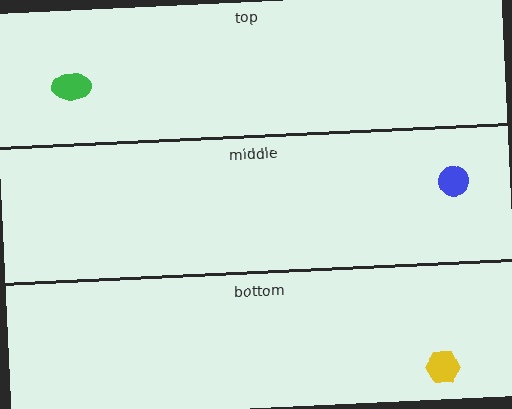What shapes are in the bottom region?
The yellow hexagon.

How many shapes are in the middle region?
1.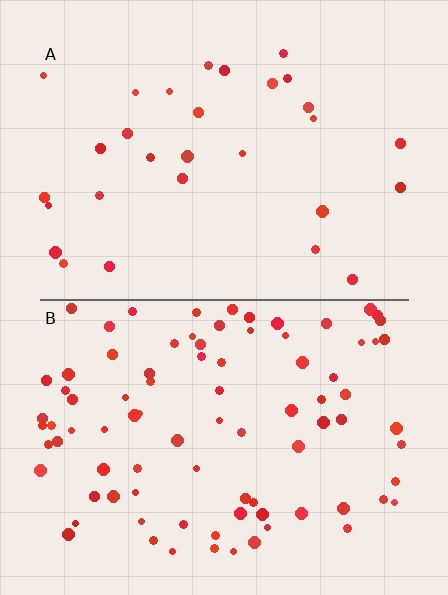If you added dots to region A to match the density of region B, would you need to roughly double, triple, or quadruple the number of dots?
Approximately triple.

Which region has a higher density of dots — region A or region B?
B (the bottom).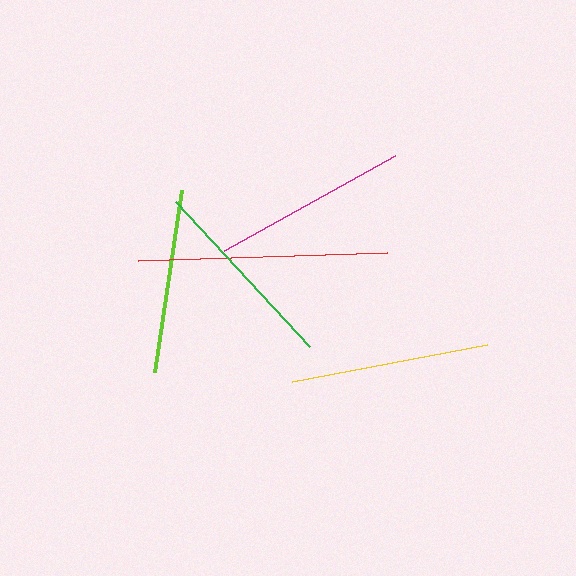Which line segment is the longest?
The red line is the longest at approximately 249 pixels.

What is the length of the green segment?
The green segment is approximately 198 pixels long.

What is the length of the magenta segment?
The magenta segment is approximately 196 pixels long.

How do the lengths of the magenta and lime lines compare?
The magenta and lime lines are approximately the same length.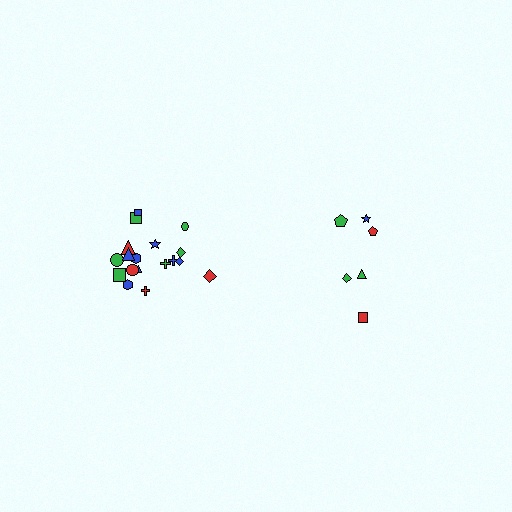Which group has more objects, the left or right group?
The left group.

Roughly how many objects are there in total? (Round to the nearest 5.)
Roughly 25 objects in total.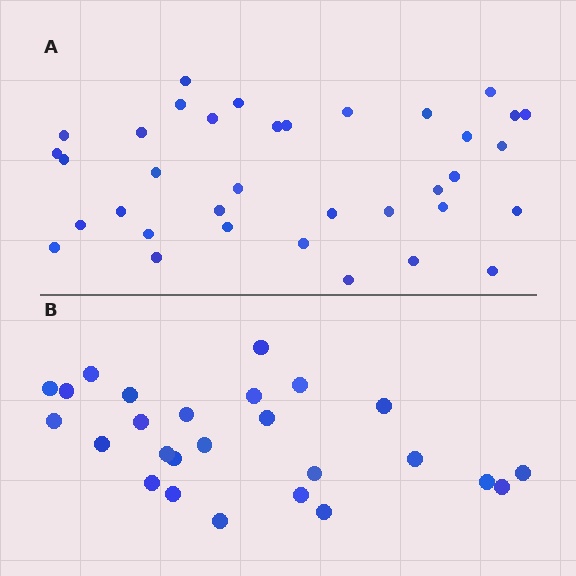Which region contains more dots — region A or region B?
Region A (the top region) has more dots.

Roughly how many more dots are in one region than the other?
Region A has roughly 10 or so more dots than region B.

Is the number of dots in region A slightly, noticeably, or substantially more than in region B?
Region A has noticeably more, but not dramatically so. The ratio is roughly 1.4 to 1.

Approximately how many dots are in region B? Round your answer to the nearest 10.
About 30 dots. (The exact count is 26, which rounds to 30.)